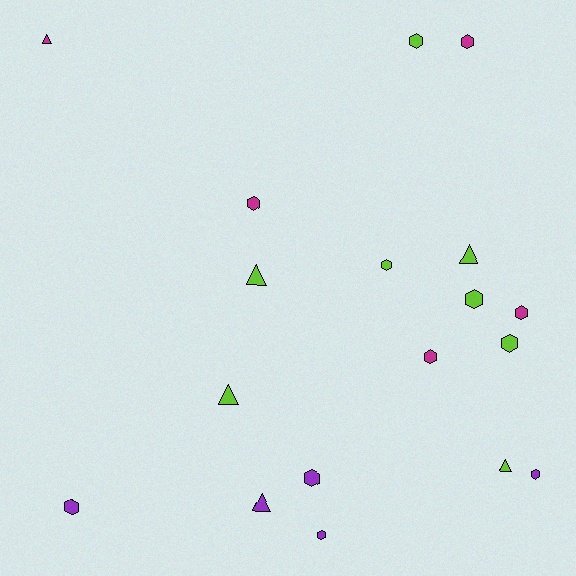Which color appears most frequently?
Lime, with 8 objects.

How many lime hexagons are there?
There are 4 lime hexagons.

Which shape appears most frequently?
Hexagon, with 12 objects.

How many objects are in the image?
There are 18 objects.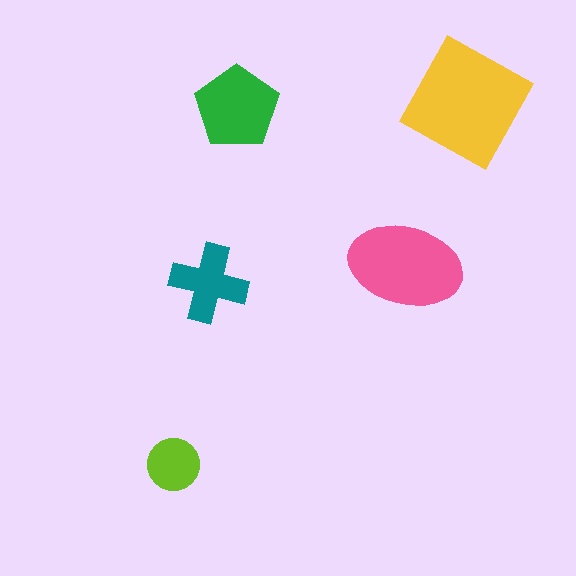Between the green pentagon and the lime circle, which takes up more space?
The green pentagon.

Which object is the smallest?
The lime circle.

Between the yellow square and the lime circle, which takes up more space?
The yellow square.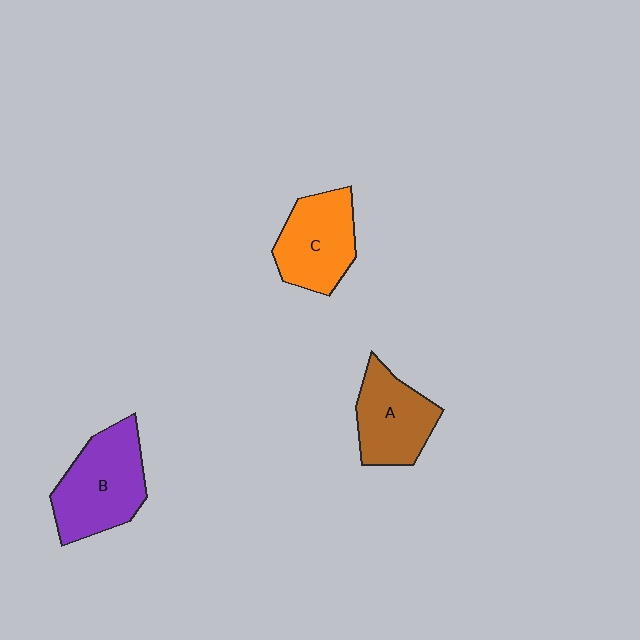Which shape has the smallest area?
Shape A (brown).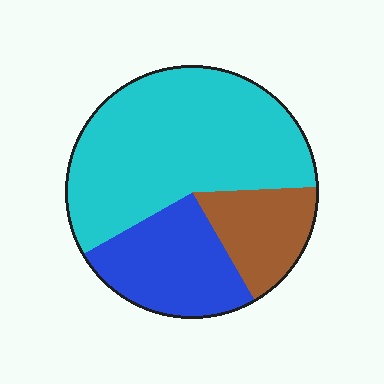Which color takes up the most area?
Cyan, at roughly 60%.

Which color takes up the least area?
Brown, at roughly 15%.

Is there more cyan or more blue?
Cyan.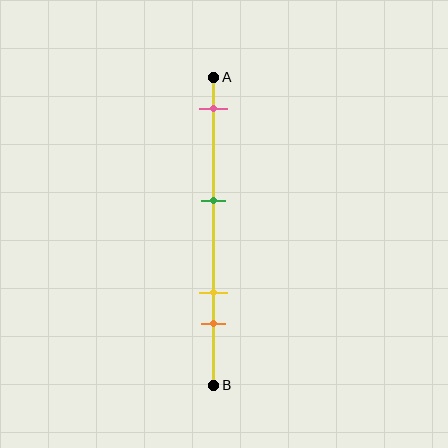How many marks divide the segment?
There are 4 marks dividing the segment.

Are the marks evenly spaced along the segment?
No, the marks are not evenly spaced.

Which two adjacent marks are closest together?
The yellow and orange marks are the closest adjacent pair.